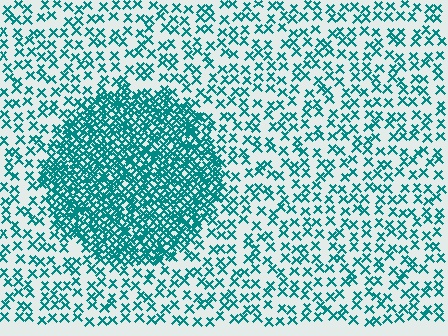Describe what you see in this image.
The image contains small teal elements arranged at two different densities. A circle-shaped region is visible where the elements are more densely packed than the surrounding area.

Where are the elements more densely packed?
The elements are more densely packed inside the circle boundary.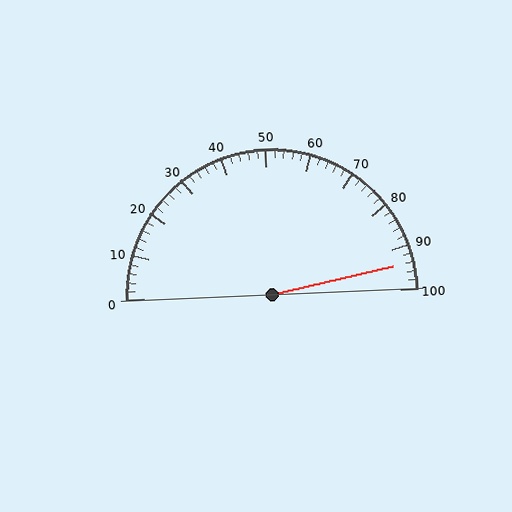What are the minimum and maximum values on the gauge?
The gauge ranges from 0 to 100.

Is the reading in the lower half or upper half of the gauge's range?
The reading is in the upper half of the range (0 to 100).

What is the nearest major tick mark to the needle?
The nearest major tick mark is 90.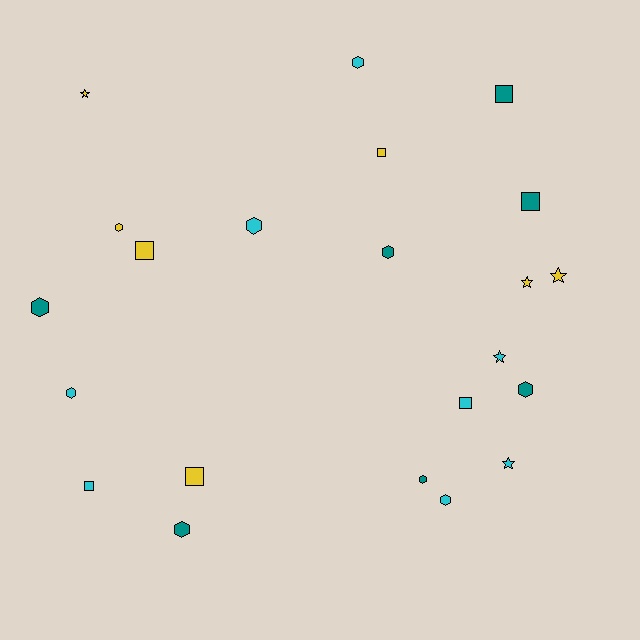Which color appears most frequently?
Cyan, with 8 objects.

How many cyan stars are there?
There are 2 cyan stars.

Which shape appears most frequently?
Hexagon, with 10 objects.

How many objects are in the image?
There are 22 objects.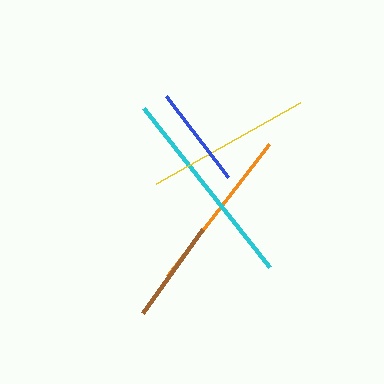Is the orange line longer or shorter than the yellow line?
The orange line is longer than the yellow line.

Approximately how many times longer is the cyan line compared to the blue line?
The cyan line is approximately 2.0 times the length of the blue line.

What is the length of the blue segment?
The blue segment is approximately 102 pixels long.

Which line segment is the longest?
The cyan line is the longest at approximately 203 pixels.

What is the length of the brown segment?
The brown segment is approximately 103 pixels long.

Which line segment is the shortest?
The blue line is the shortest at approximately 102 pixels.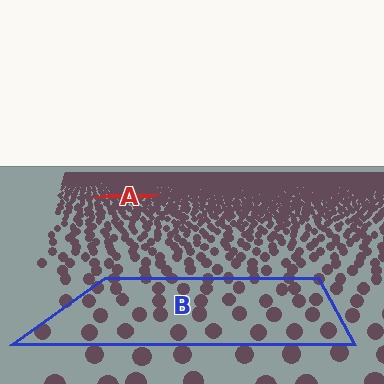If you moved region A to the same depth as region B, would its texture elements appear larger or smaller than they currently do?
They would appear larger. At a closer depth, the same texture elements are projected at a bigger on-screen size.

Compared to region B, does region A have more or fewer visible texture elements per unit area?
Region A has more texture elements per unit area — they are packed more densely because it is farther away.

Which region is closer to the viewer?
Region B is closer. The texture elements there are larger and more spread out.